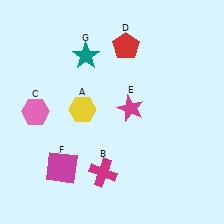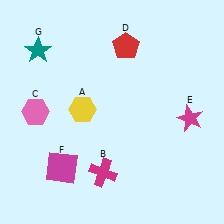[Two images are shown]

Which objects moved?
The objects that moved are: the magenta star (E), the teal star (G).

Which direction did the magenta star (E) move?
The magenta star (E) moved right.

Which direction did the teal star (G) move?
The teal star (G) moved left.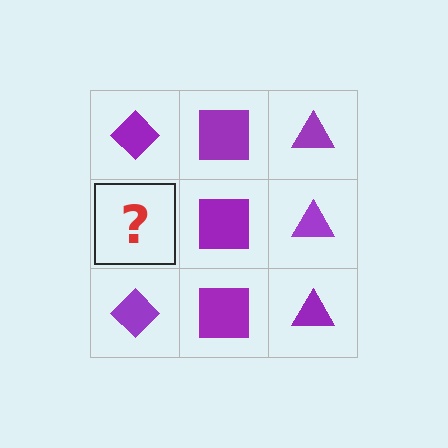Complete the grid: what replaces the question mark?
The question mark should be replaced with a purple diamond.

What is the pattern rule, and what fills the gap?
The rule is that each column has a consistent shape. The gap should be filled with a purple diamond.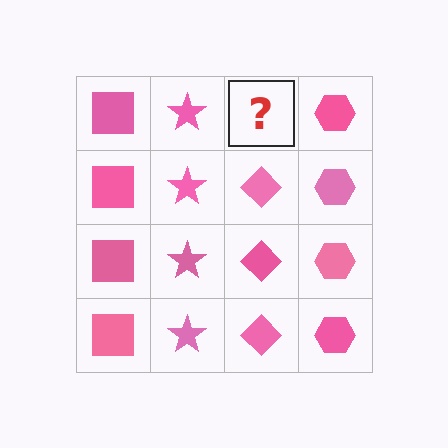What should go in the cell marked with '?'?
The missing cell should contain a pink diamond.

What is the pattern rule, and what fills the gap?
The rule is that each column has a consistent shape. The gap should be filled with a pink diamond.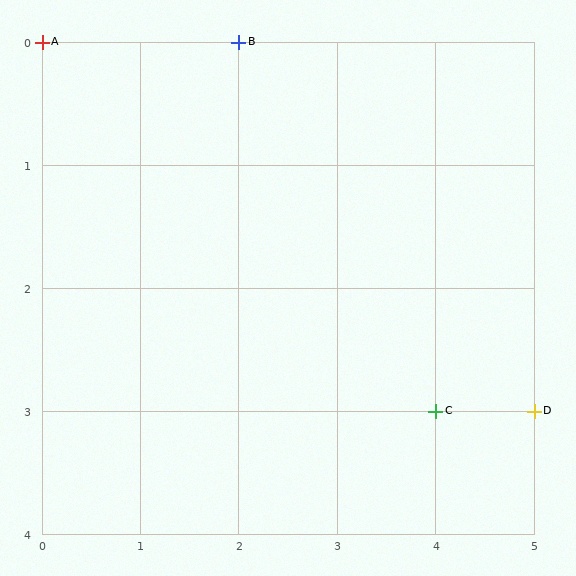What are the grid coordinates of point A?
Point A is at grid coordinates (0, 0).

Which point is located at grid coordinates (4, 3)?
Point C is at (4, 3).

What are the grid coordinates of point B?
Point B is at grid coordinates (2, 0).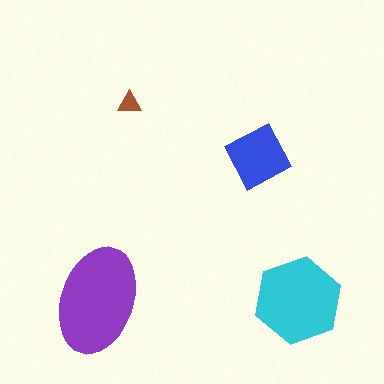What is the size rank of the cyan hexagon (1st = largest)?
2nd.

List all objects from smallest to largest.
The brown triangle, the blue diamond, the cyan hexagon, the purple ellipse.